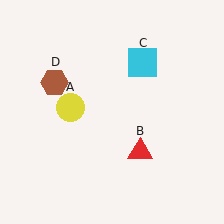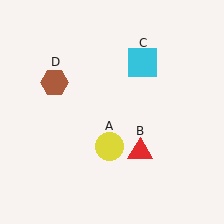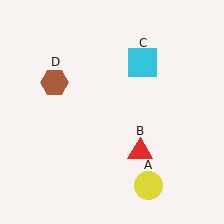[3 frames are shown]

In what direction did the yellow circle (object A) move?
The yellow circle (object A) moved down and to the right.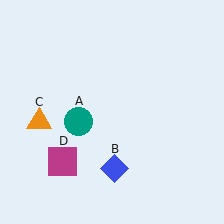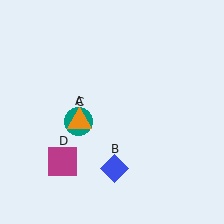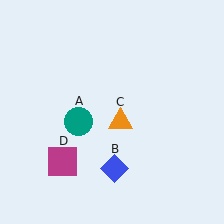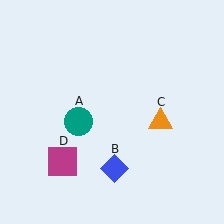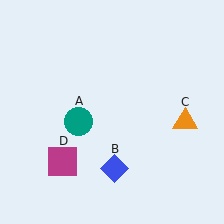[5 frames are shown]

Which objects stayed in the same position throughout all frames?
Teal circle (object A) and blue diamond (object B) and magenta square (object D) remained stationary.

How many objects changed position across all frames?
1 object changed position: orange triangle (object C).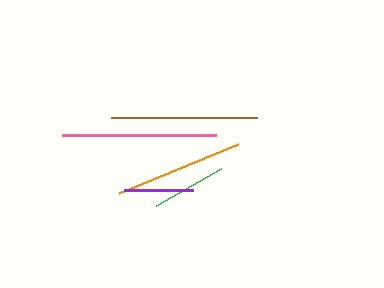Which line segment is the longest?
The pink line is the longest at approximately 154 pixels.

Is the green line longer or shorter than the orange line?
The orange line is longer than the green line.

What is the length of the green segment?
The green segment is approximately 75 pixels long.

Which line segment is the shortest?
The purple line is the shortest at approximately 69 pixels.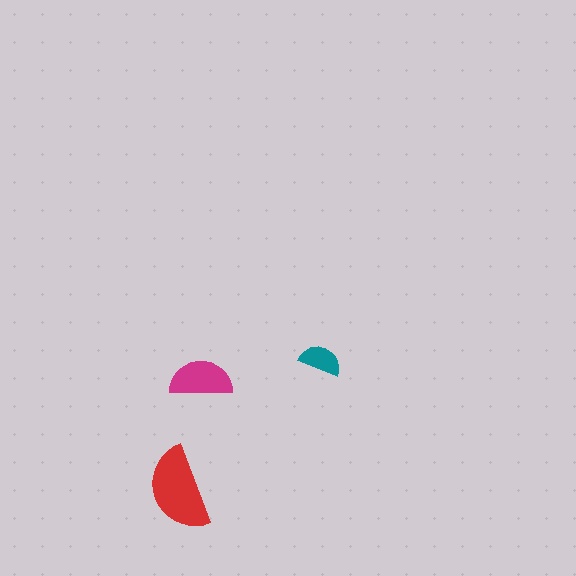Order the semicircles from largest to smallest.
the red one, the magenta one, the teal one.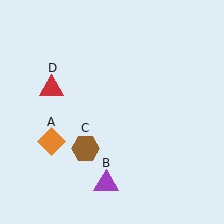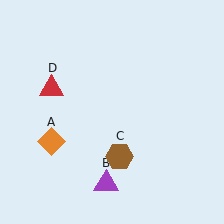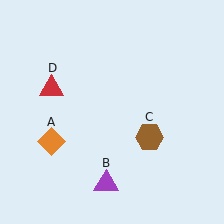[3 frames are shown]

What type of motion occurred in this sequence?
The brown hexagon (object C) rotated counterclockwise around the center of the scene.